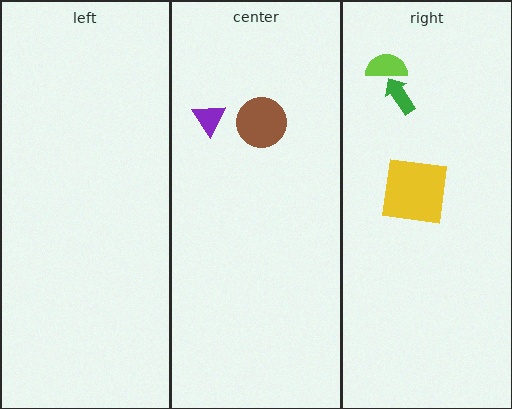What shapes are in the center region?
The brown circle, the purple triangle.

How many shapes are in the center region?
2.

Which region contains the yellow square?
The right region.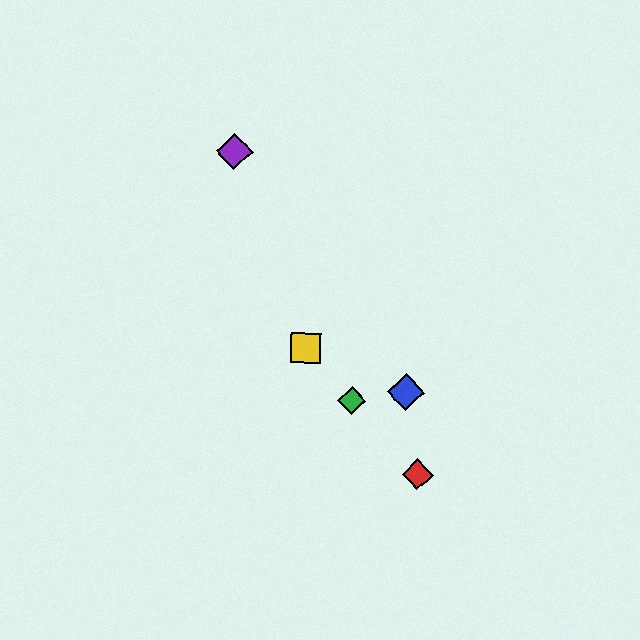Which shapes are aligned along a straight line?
The red diamond, the green diamond, the yellow square are aligned along a straight line.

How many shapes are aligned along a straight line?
3 shapes (the red diamond, the green diamond, the yellow square) are aligned along a straight line.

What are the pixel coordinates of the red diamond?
The red diamond is at (418, 475).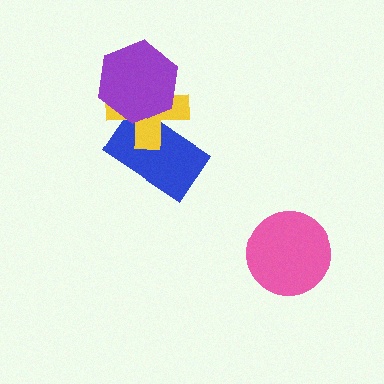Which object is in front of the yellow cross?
The purple hexagon is in front of the yellow cross.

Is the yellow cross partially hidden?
Yes, it is partially covered by another shape.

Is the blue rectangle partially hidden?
Yes, it is partially covered by another shape.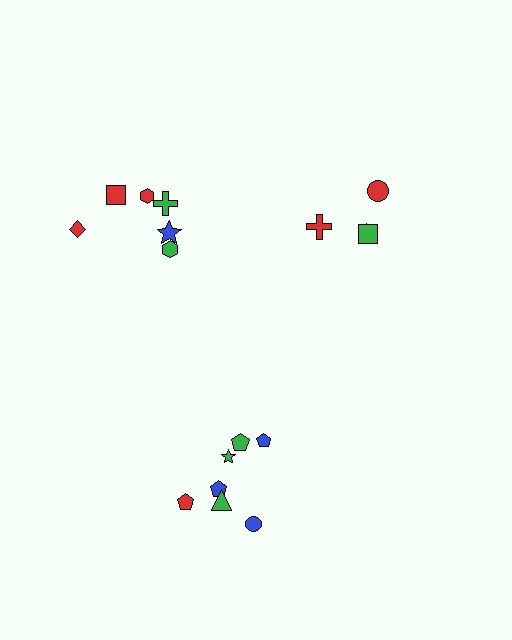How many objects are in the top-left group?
There are 6 objects.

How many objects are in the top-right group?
There are 4 objects.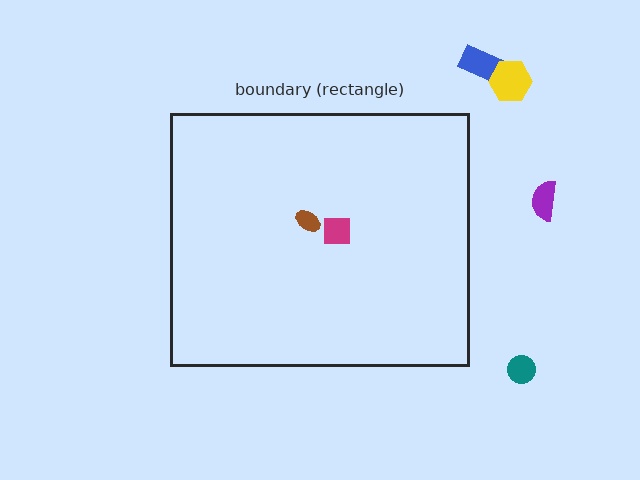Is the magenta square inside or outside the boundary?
Inside.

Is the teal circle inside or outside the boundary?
Outside.